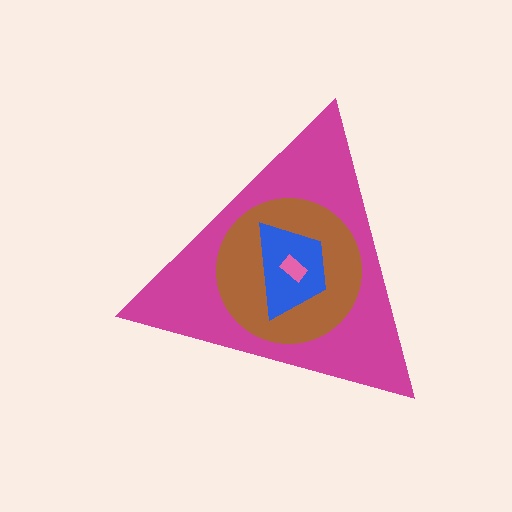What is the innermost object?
The pink rectangle.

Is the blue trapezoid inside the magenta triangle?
Yes.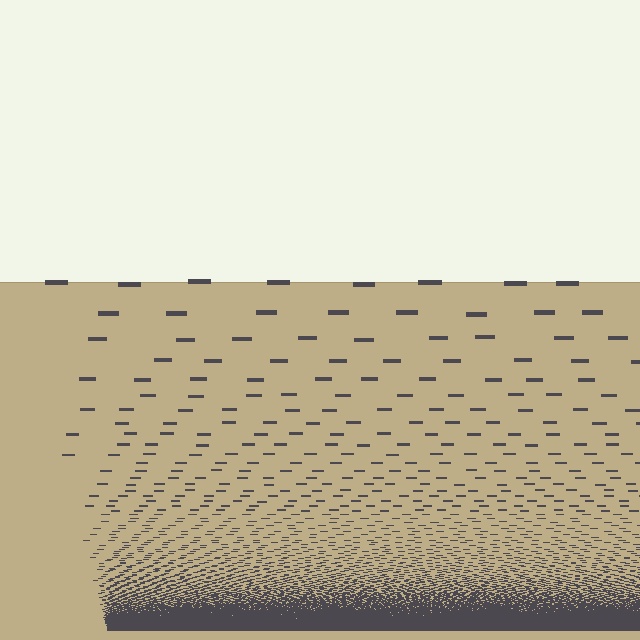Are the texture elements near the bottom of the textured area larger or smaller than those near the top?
Smaller. The gradient is inverted — elements near the bottom are smaller and denser.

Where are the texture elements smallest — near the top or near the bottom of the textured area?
Near the bottom.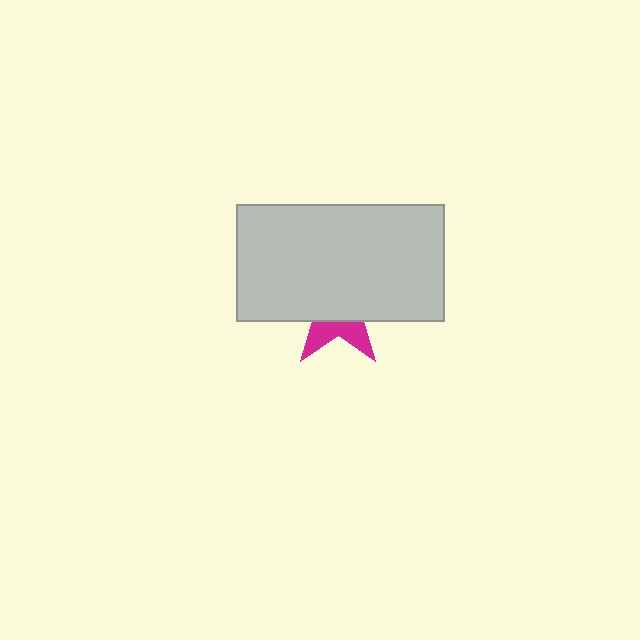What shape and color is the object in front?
The object in front is a light gray rectangle.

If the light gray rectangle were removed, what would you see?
You would see the complete magenta star.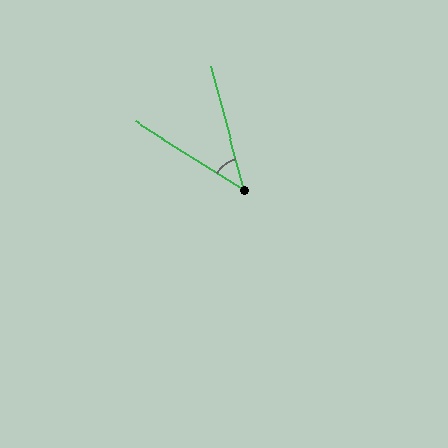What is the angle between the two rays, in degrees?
Approximately 43 degrees.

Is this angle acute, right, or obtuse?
It is acute.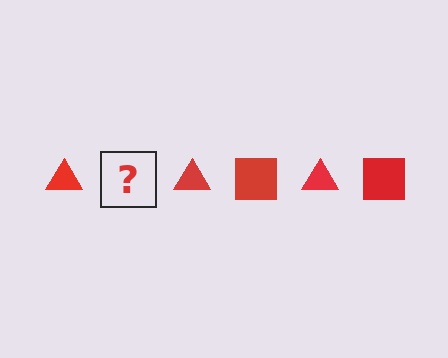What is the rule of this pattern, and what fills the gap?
The rule is that the pattern cycles through triangle, square shapes in red. The gap should be filled with a red square.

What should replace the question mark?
The question mark should be replaced with a red square.